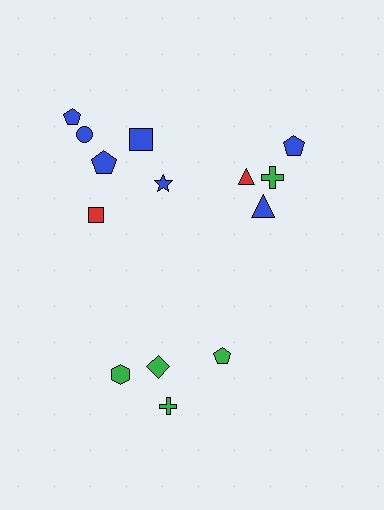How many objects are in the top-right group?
There are 4 objects.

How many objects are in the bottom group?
There are 4 objects.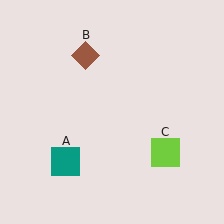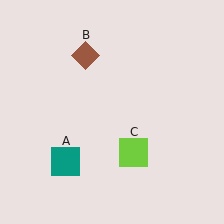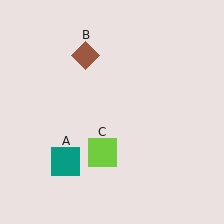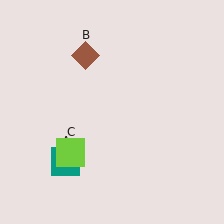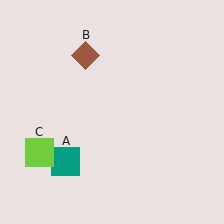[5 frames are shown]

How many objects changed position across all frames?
1 object changed position: lime square (object C).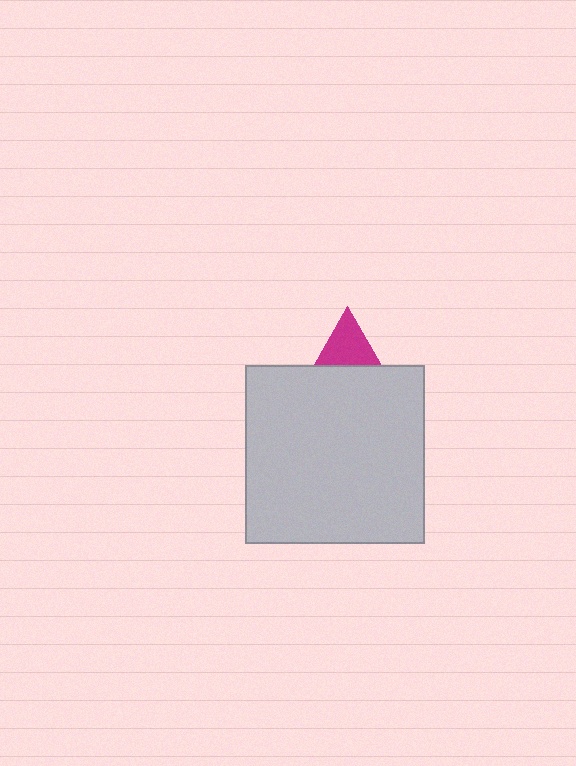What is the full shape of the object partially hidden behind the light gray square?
The partially hidden object is a magenta triangle.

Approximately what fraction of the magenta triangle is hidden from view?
Roughly 63% of the magenta triangle is hidden behind the light gray square.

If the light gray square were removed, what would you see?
You would see the complete magenta triangle.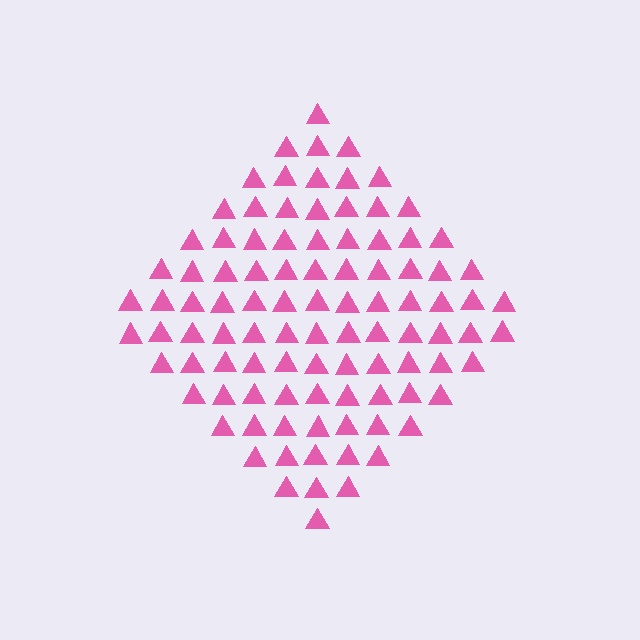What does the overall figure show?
The overall figure shows a diamond.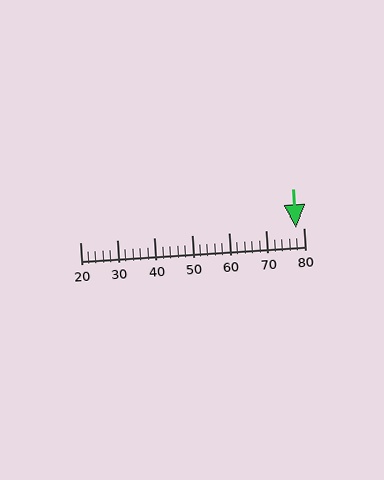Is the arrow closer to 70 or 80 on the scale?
The arrow is closer to 80.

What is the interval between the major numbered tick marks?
The major tick marks are spaced 10 units apart.